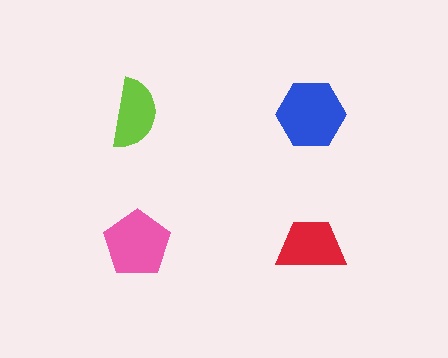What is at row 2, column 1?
A pink pentagon.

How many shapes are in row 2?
2 shapes.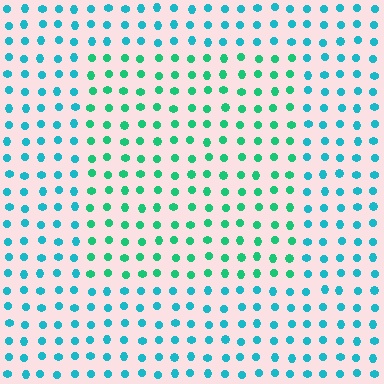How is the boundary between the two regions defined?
The boundary is defined purely by a slight shift in hue (about 34 degrees). Spacing, size, and orientation are identical on both sides.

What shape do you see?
I see a rectangle.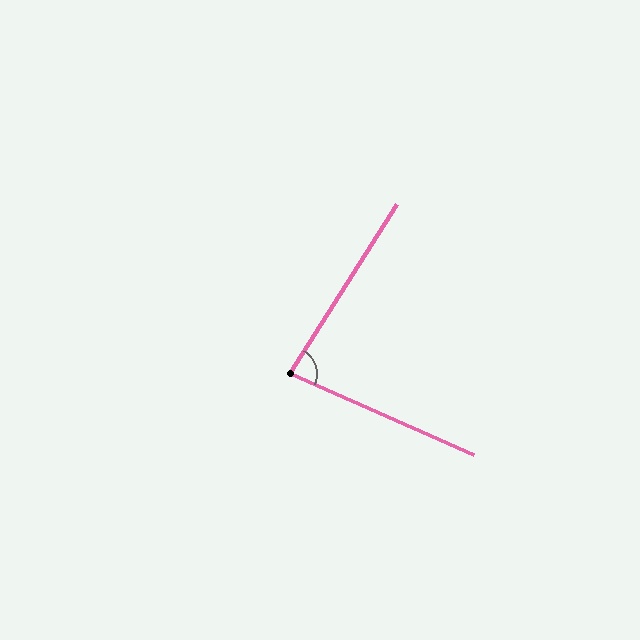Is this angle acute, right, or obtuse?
It is acute.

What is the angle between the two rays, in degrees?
Approximately 82 degrees.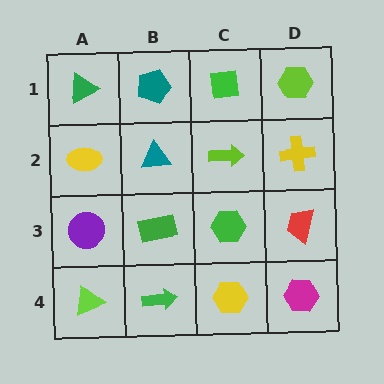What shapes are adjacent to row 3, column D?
A yellow cross (row 2, column D), a magenta hexagon (row 4, column D), a green hexagon (row 3, column C).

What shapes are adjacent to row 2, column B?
A teal pentagon (row 1, column B), a green rectangle (row 3, column B), a yellow ellipse (row 2, column A), a lime arrow (row 2, column C).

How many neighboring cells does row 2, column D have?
3.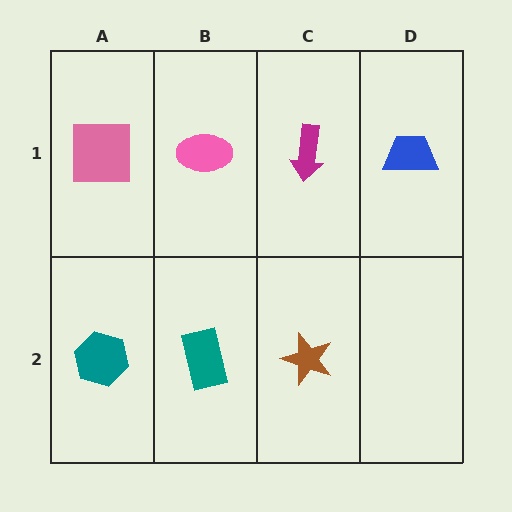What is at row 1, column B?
A pink ellipse.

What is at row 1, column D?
A blue trapezoid.